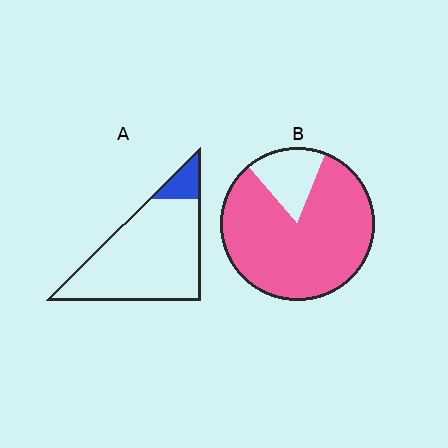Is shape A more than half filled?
No.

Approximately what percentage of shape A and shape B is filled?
A is approximately 10% and B is approximately 85%.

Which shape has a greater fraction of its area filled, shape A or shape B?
Shape B.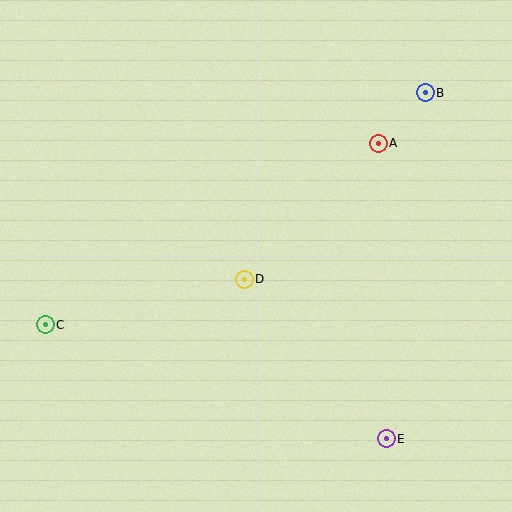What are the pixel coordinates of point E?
Point E is at (386, 439).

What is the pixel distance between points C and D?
The distance between C and D is 204 pixels.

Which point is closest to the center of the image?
Point D at (244, 279) is closest to the center.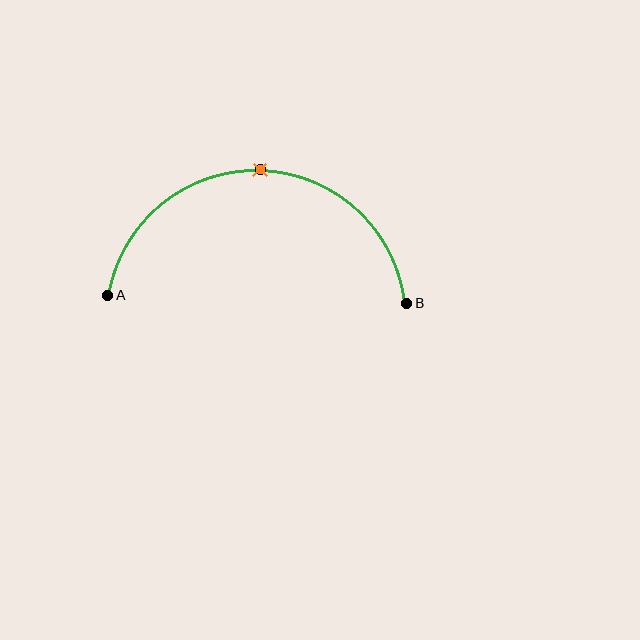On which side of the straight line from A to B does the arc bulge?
The arc bulges above the straight line connecting A and B.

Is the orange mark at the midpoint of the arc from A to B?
Yes. The orange mark lies on the arc at equal arc-length from both A and B — it is the arc midpoint.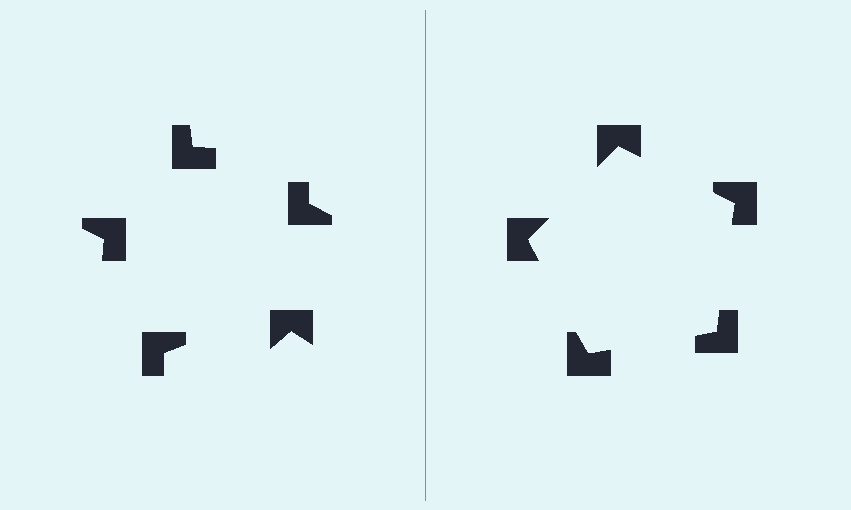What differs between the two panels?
The notched squares are positioned identically on both sides; only the wedge orientations differ. On the right they align to a pentagon; on the left they are misaligned.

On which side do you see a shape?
An illusory pentagon appears on the right side. On the left side the wedge cuts are rotated, so no coherent shape forms.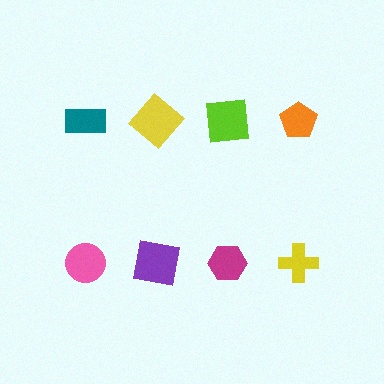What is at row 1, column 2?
A yellow diamond.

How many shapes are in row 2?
4 shapes.